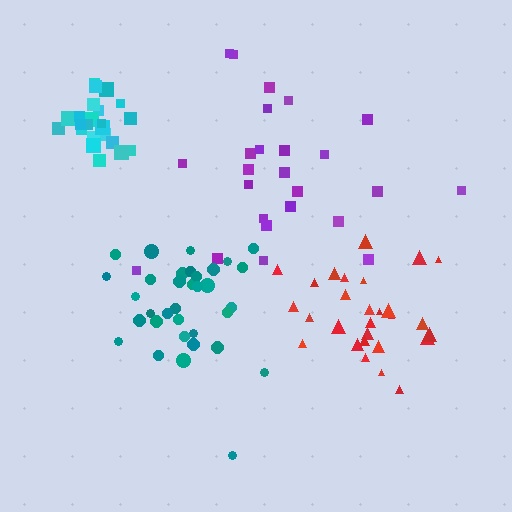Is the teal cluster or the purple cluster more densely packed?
Teal.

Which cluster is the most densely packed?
Cyan.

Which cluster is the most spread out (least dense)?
Purple.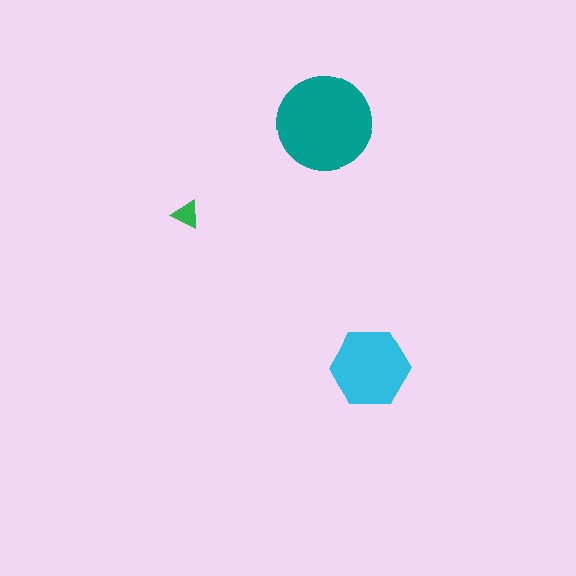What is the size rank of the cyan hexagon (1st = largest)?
2nd.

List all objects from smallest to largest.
The green triangle, the cyan hexagon, the teal circle.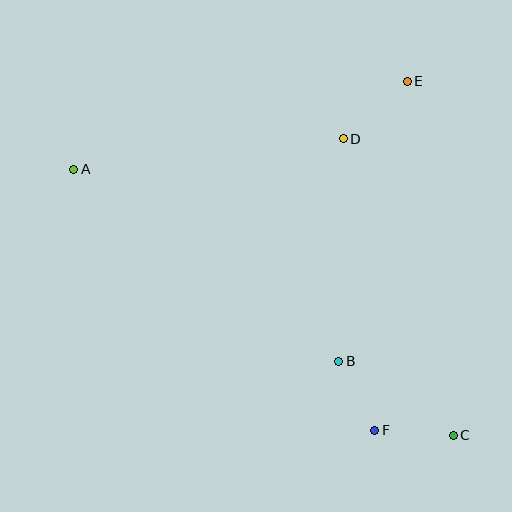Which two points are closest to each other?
Points B and F are closest to each other.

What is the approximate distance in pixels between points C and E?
The distance between C and E is approximately 357 pixels.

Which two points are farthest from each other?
Points A and C are farthest from each other.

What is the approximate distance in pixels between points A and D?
The distance between A and D is approximately 271 pixels.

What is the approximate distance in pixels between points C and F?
The distance between C and F is approximately 79 pixels.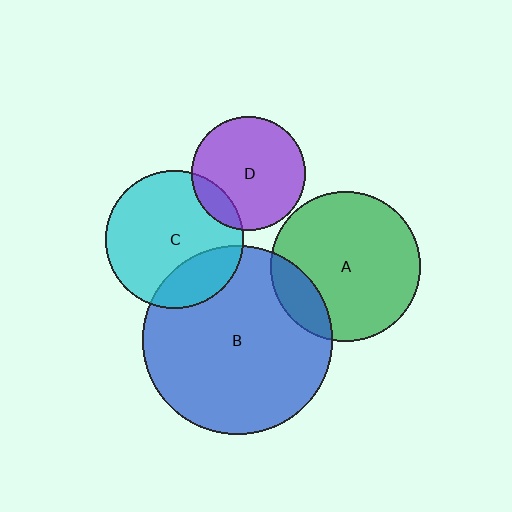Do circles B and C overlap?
Yes.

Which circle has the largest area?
Circle B (blue).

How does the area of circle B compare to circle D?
Approximately 2.8 times.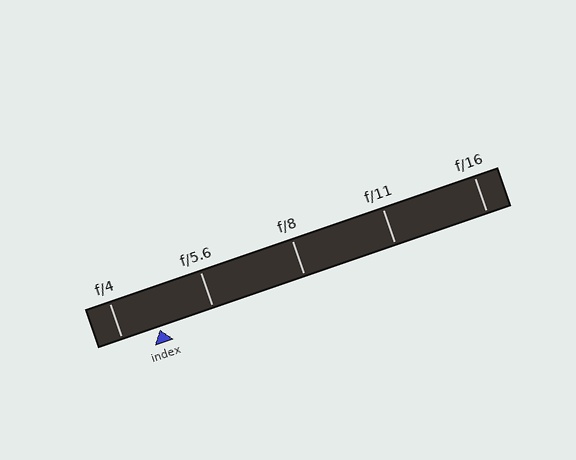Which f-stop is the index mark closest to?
The index mark is closest to f/4.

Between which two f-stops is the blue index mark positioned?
The index mark is between f/4 and f/5.6.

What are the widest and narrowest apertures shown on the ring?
The widest aperture shown is f/4 and the narrowest is f/16.